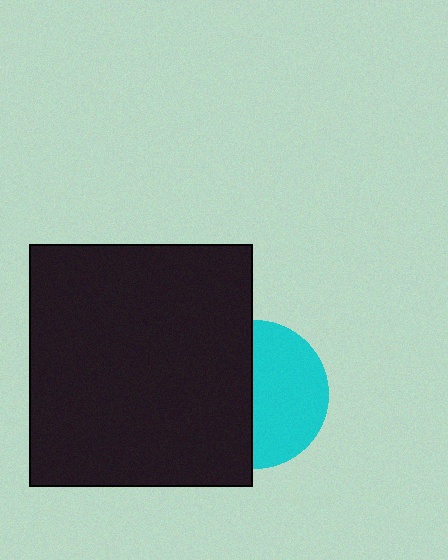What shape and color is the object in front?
The object in front is a black rectangle.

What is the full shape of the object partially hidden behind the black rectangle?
The partially hidden object is a cyan circle.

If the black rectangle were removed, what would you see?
You would see the complete cyan circle.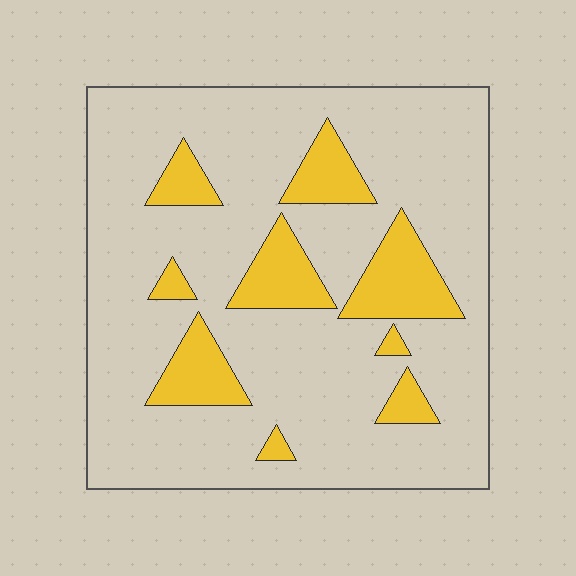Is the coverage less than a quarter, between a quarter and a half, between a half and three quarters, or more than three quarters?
Less than a quarter.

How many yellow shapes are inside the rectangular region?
9.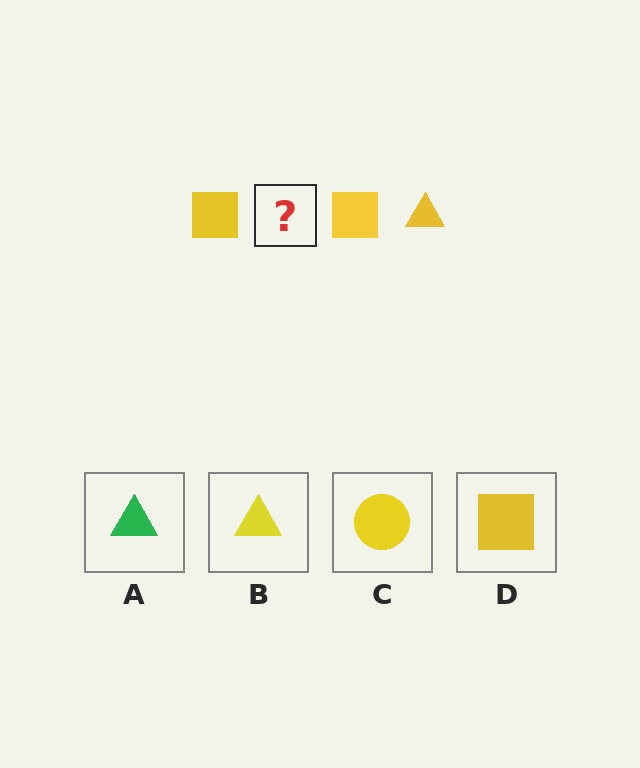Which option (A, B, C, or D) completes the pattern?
B.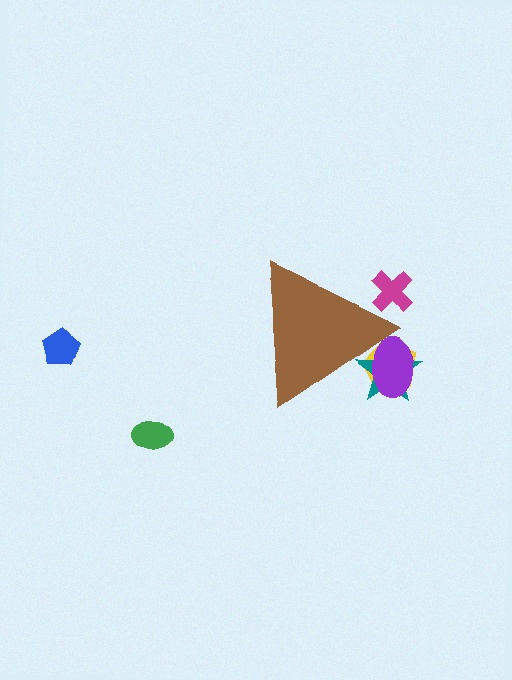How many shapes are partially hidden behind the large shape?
4 shapes are partially hidden.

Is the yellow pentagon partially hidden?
Yes, the yellow pentagon is partially hidden behind the brown triangle.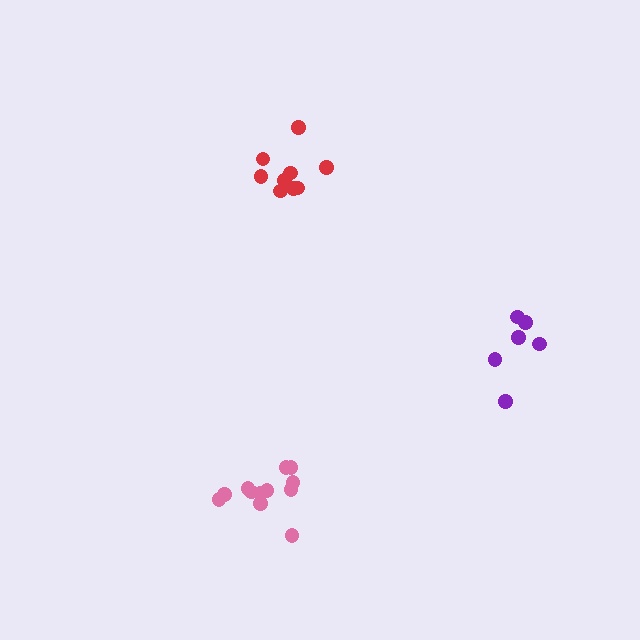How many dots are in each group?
Group 1: 9 dots, Group 2: 12 dots, Group 3: 6 dots (27 total).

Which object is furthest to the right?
The purple cluster is rightmost.